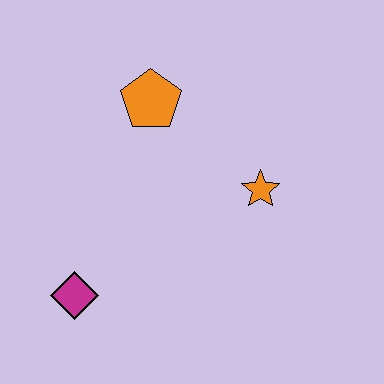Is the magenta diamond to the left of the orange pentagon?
Yes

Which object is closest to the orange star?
The orange pentagon is closest to the orange star.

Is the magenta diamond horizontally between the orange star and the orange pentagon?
No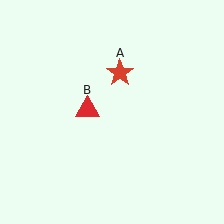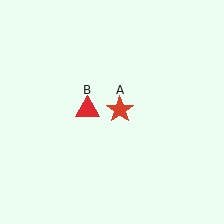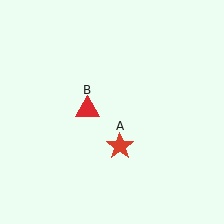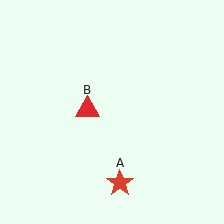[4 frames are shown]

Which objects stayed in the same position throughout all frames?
Red triangle (object B) remained stationary.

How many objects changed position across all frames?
1 object changed position: red star (object A).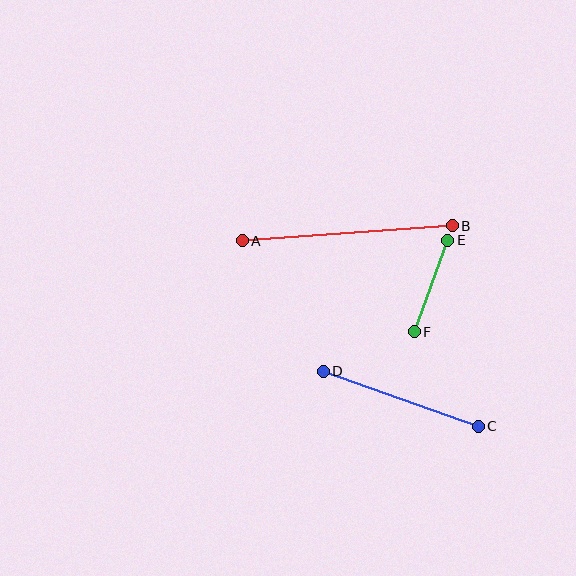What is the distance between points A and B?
The distance is approximately 211 pixels.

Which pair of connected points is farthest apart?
Points A and B are farthest apart.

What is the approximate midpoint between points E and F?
The midpoint is at approximately (431, 286) pixels.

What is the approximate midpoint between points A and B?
The midpoint is at approximately (347, 233) pixels.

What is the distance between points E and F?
The distance is approximately 98 pixels.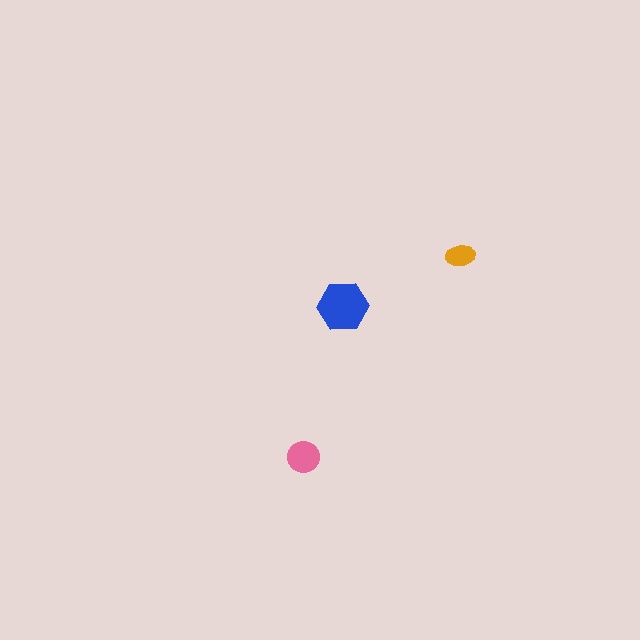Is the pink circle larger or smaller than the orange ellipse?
Larger.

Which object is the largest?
The blue hexagon.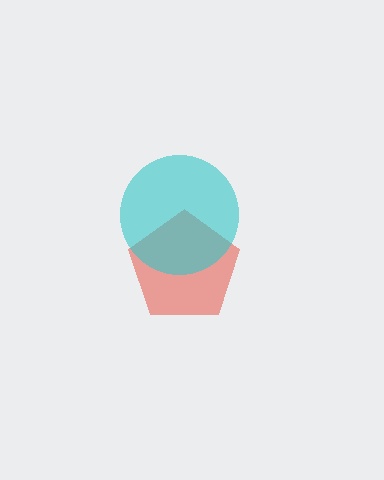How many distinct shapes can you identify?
There are 2 distinct shapes: a red pentagon, a cyan circle.